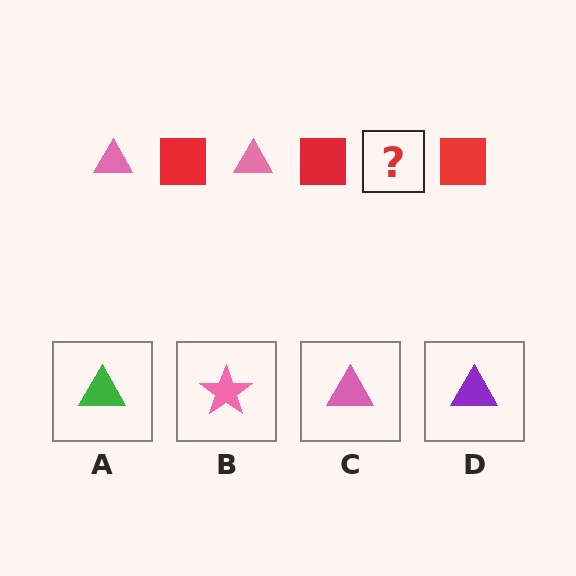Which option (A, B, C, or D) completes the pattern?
C.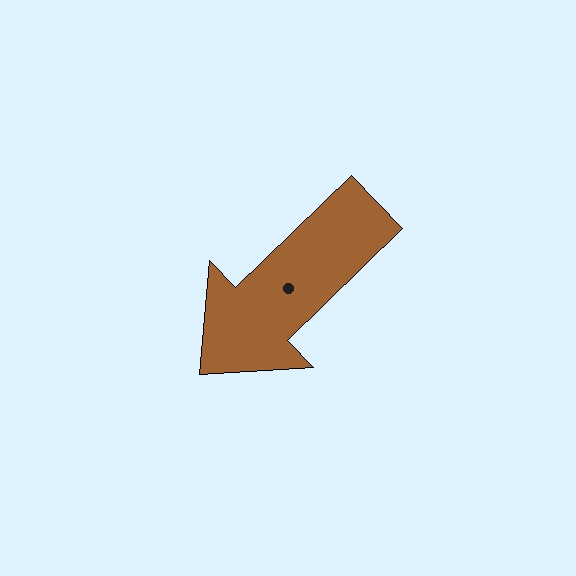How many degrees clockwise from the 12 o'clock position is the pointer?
Approximately 226 degrees.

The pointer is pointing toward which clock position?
Roughly 8 o'clock.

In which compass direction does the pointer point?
Southwest.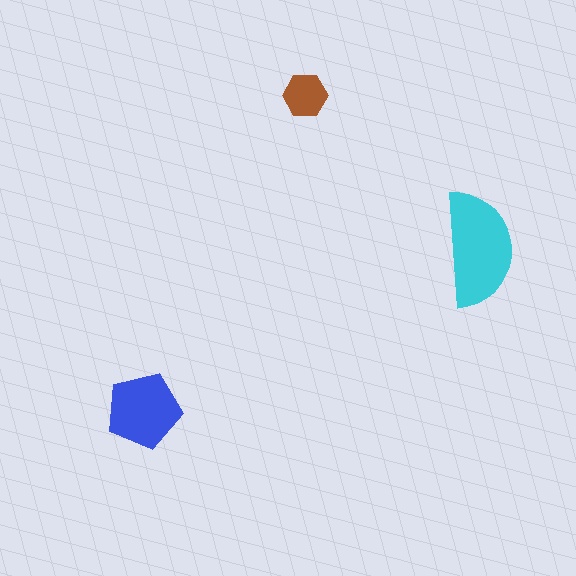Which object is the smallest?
The brown hexagon.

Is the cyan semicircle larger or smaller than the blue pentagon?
Larger.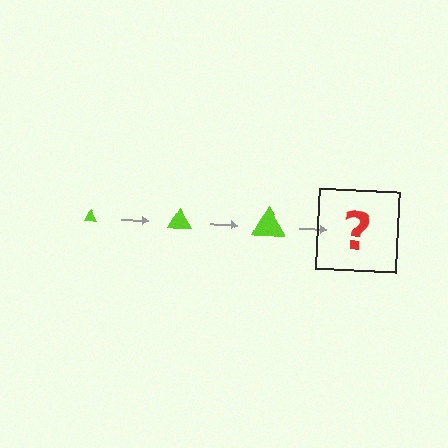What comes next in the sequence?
The next element should be a lime triangle, larger than the previous one.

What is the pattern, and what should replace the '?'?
The pattern is that the triangle gets progressively larger each step. The '?' should be a lime triangle, larger than the previous one.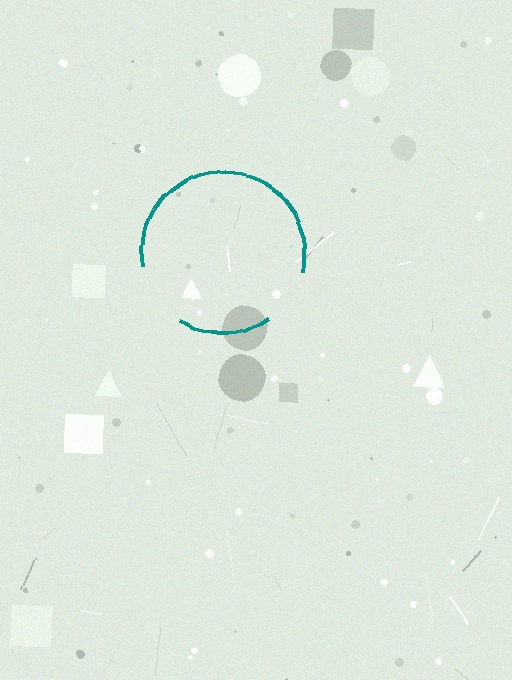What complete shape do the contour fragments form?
The contour fragments form a circle.